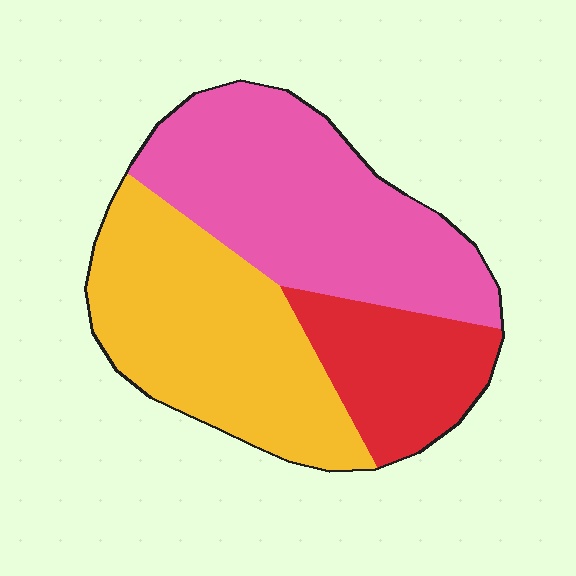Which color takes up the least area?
Red, at roughly 20%.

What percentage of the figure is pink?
Pink takes up about two fifths (2/5) of the figure.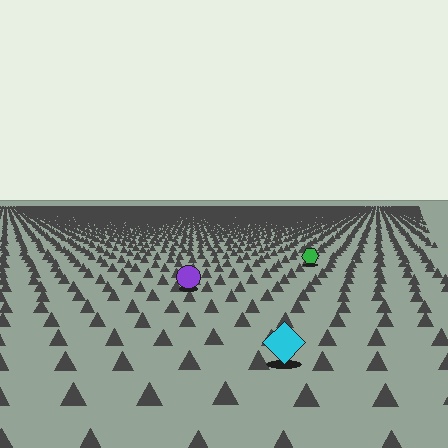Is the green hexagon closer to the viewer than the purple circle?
No. The purple circle is closer — you can tell from the texture gradient: the ground texture is coarser near it.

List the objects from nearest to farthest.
From nearest to farthest: the cyan diamond, the purple circle, the green hexagon.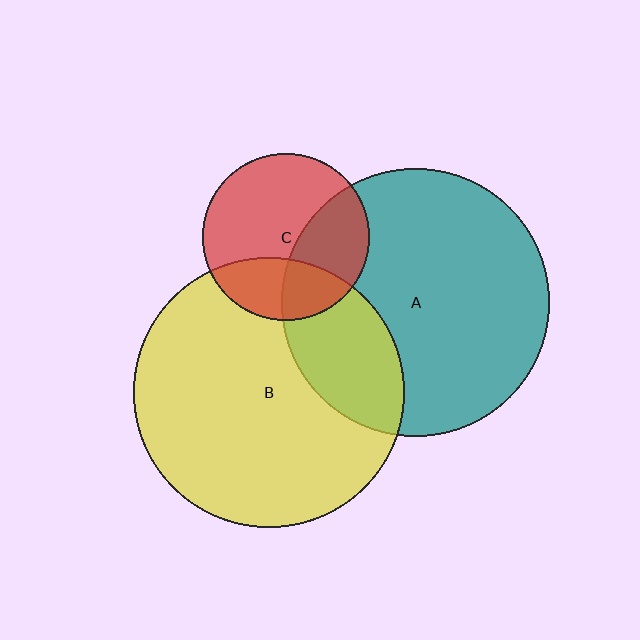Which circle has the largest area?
Circle B (yellow).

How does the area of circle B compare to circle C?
Approximately 2.6 times.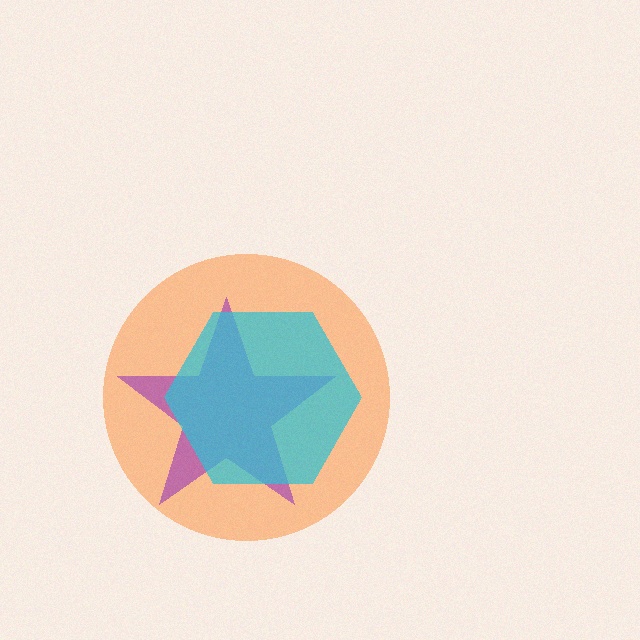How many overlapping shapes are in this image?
There are 3 overlapping shapes in the image.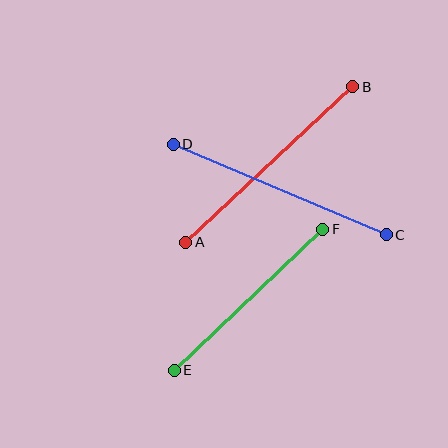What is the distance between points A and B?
The distance is approximately 228 pixels.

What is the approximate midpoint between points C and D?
The midpoint is at approximately (280, 190) pixels.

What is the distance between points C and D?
The distance is approximately 231 pixels.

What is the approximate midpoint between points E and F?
The midpoint is at approximately (248, 300) pixels.